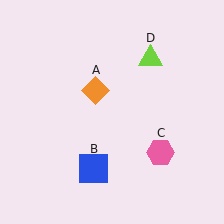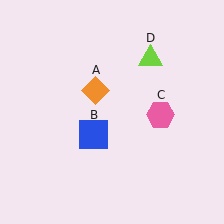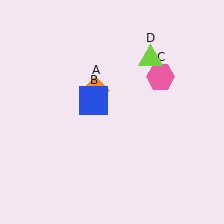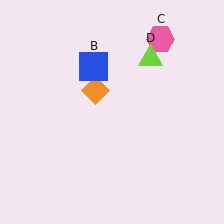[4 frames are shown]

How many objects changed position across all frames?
2 objects changed position: blue square (object B), pink hexagon (object C).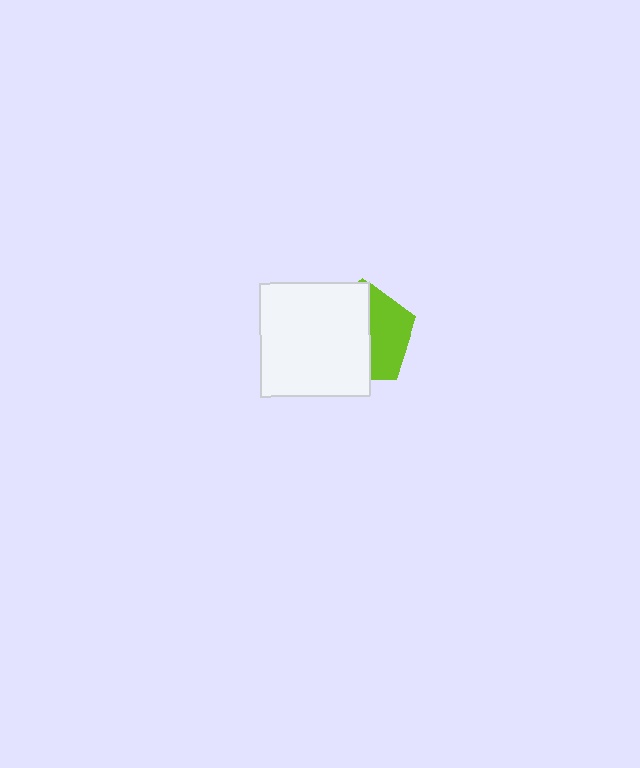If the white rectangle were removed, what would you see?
You would see the complete lime pentagon.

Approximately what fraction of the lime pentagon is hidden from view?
Roughly 61% of the lime pentagon is hidden behind the white rectangle.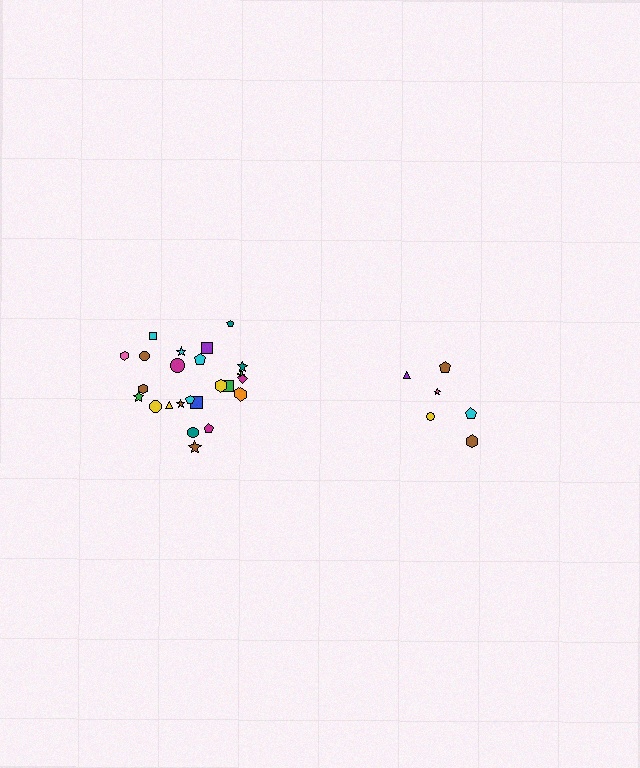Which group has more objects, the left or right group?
The left group.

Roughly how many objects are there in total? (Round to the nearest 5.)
Roughly 30 objects in total.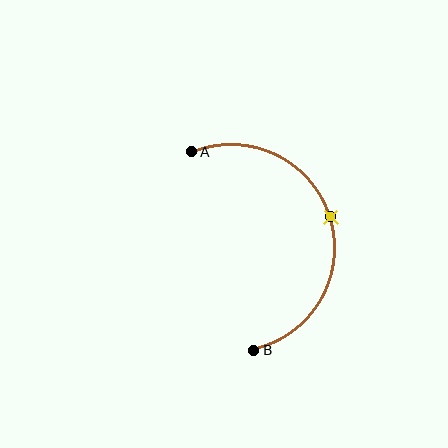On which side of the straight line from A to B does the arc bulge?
The arc bulges to the right of the straight line connecting A and B.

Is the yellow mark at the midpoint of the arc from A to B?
Yes. The yellow mark lies on the arc at equal arc-length from both A and B — it is the arc midpoint.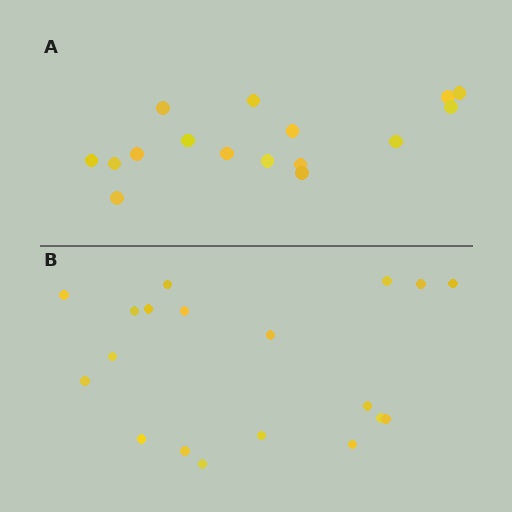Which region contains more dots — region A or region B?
Region B (the bottom region) has more dots.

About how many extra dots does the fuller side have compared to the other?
Region B has just a few more — roughly 2 or 3 more dots than region A.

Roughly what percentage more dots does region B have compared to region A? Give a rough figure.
About 20% more.